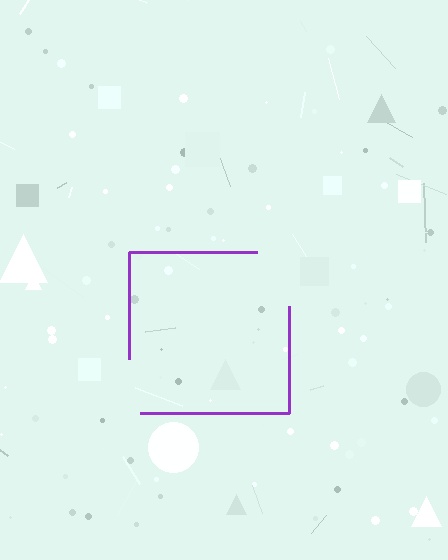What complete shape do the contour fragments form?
The contour fragments form a square.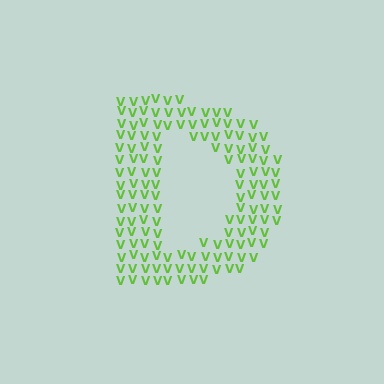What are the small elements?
The small elements are letter V's.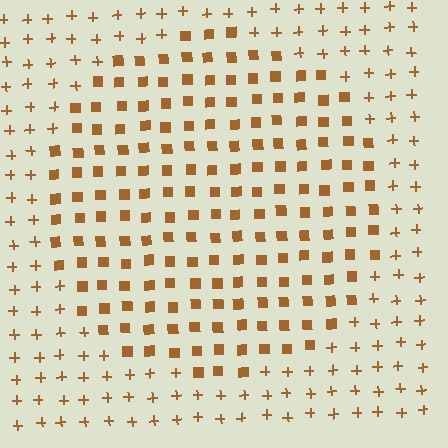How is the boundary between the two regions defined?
The boundary is defined by a change in element shape: squares inside vs. plus signs outside. All elements share the same color and spacing.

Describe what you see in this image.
The image is filled with small brown elements arranged in a uniform grid. A circle-shaped region contains squares, while the surrounding area contains plus signs. The boundary is defined purely by the change in element shape.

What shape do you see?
I see a circle.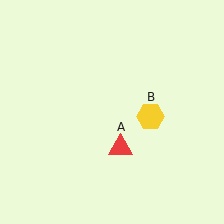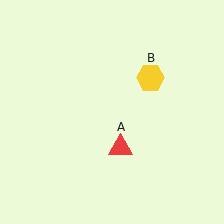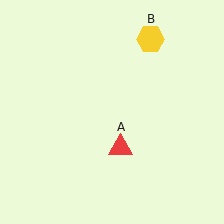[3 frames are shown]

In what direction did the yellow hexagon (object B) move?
The yellow hexagon (object B) moved up.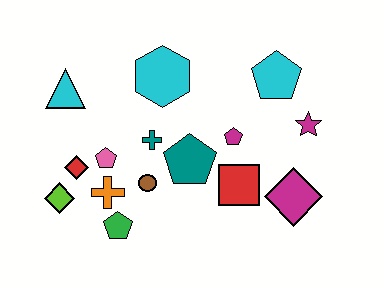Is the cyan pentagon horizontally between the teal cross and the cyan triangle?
No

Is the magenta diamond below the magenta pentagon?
Yes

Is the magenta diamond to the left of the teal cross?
No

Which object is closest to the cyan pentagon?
The magenta star is closest to the cyan pentagon.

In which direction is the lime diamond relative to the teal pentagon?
The lime diamond is to the left of the teal pentagon.